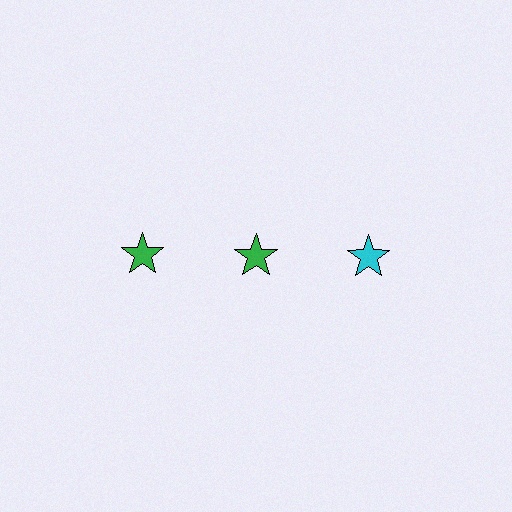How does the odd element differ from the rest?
It has a different color: cyan instead of green.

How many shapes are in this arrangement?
There are 3 shapes arranged in a grid pattern.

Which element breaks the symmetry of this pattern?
The cyan star in the top row, center column breaks the symmetry. All other shapes are green stars.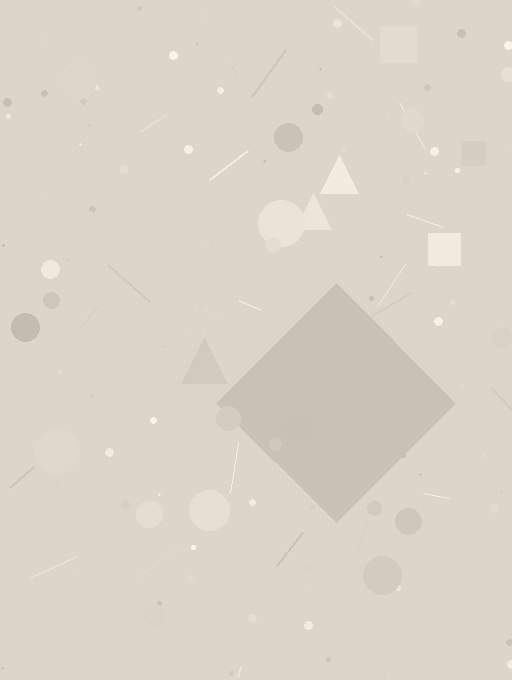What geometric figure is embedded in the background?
A diamond is embedded in the background.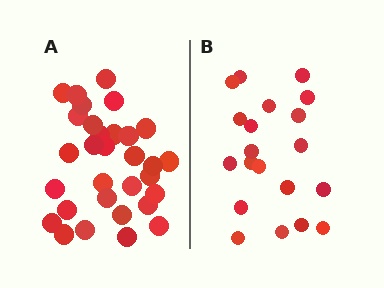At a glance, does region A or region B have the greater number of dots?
Region A (the left region) has more dots.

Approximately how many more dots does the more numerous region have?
Region A has roughly 12 or so more dots than region B.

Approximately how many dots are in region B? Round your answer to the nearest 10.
About 20 dots.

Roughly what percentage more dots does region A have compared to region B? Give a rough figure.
About 55% more.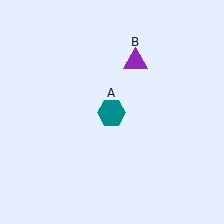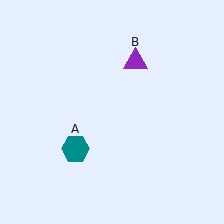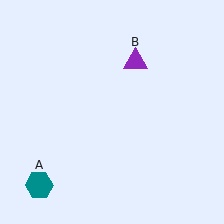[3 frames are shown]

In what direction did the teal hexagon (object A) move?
The teal hexagon (object A) moved down and to the left.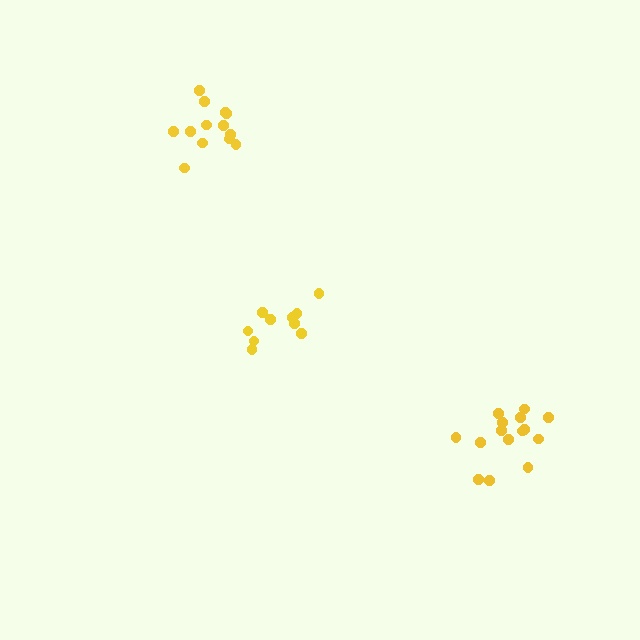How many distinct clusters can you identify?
There are 3 distinct clusters.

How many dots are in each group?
Group 1: 10 dots, Group 2: 15 dots, Group 3: 13 dots (38 total).